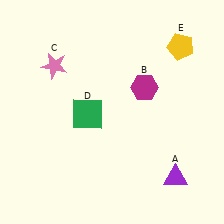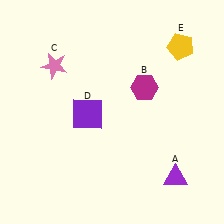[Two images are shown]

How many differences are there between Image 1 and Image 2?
There is 1 difference between the two images.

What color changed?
The square (D) changed from green in Image 1 to purple in Image 2.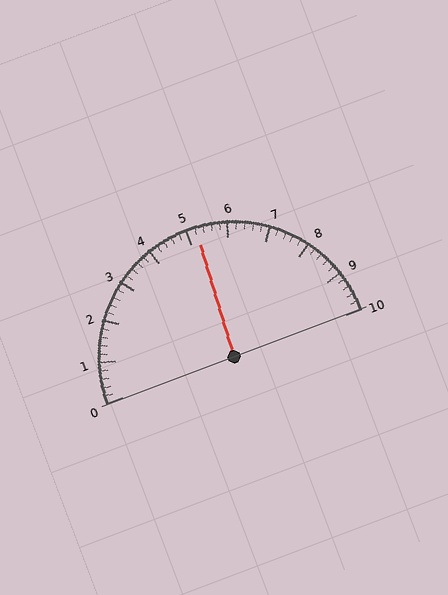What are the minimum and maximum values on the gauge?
The gauge ranges from 0 to 10.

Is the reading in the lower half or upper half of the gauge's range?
The reading is in the upper half of the range (0 to 10).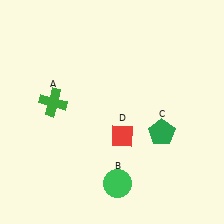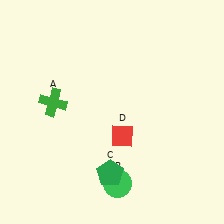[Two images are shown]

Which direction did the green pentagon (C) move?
The green pentagon (C) moved left.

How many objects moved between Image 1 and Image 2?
1 object moved between the two images.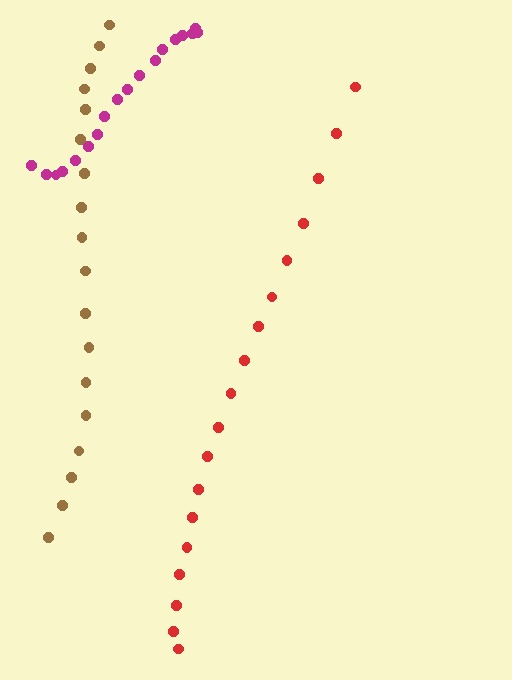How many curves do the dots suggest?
There are 3 distinct paths.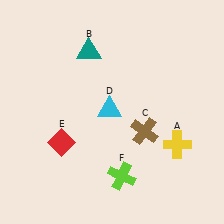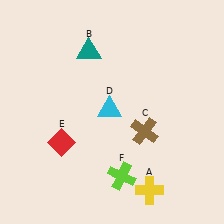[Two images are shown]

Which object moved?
The yellow cross (A) moved down.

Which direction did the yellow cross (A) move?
The yellow cross (A) moved down.